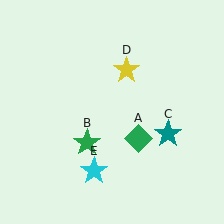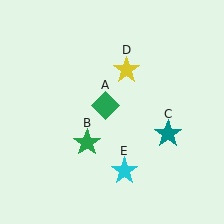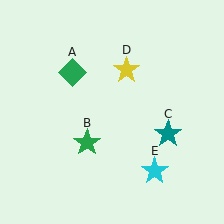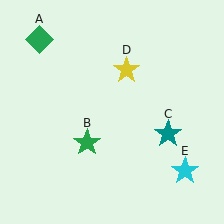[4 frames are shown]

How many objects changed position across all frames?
2 objects changed position: green diamond (object A), cyan star (object E).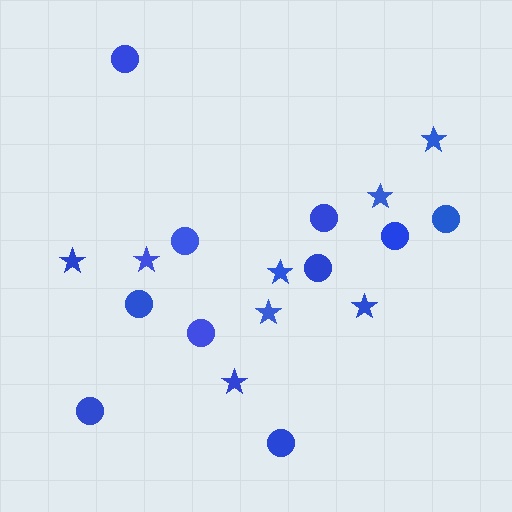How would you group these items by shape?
There are 2 groups: one group of stars (8) and one group of circles (10).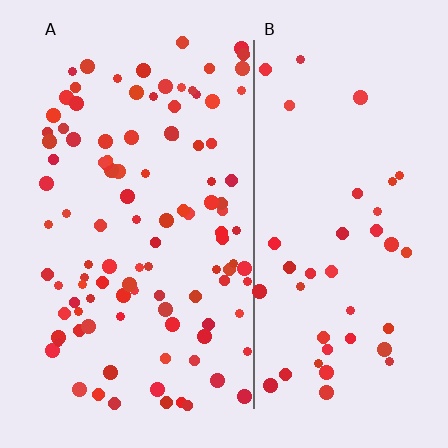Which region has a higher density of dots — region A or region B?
A (the left).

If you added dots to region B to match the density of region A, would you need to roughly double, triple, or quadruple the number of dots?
Approximately double.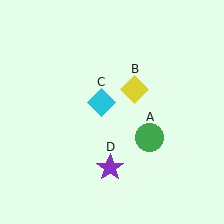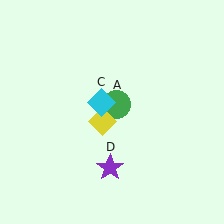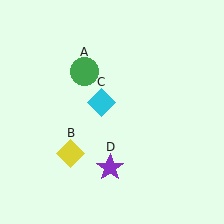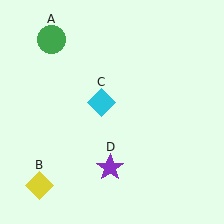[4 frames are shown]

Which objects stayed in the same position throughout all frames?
Cyan diamond (object C) and purple star (object D) remained stationary.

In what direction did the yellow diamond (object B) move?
The yellow diamond (object B) moved down and to the left.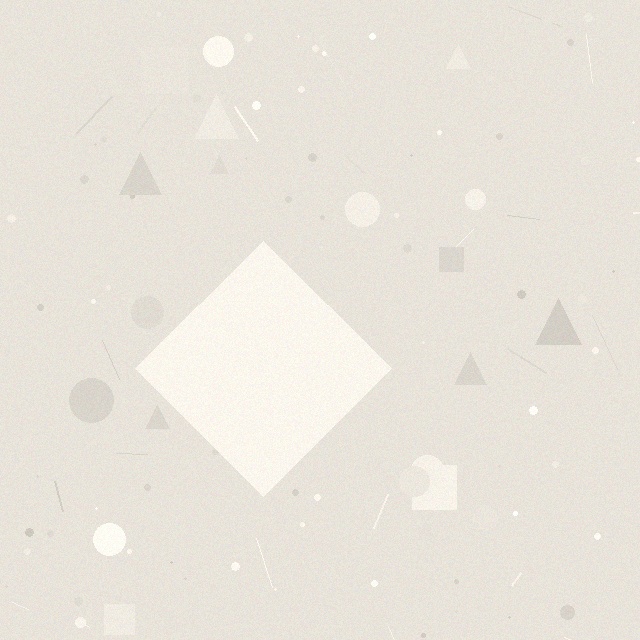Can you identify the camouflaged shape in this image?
The camouflaged shape is a diamond.